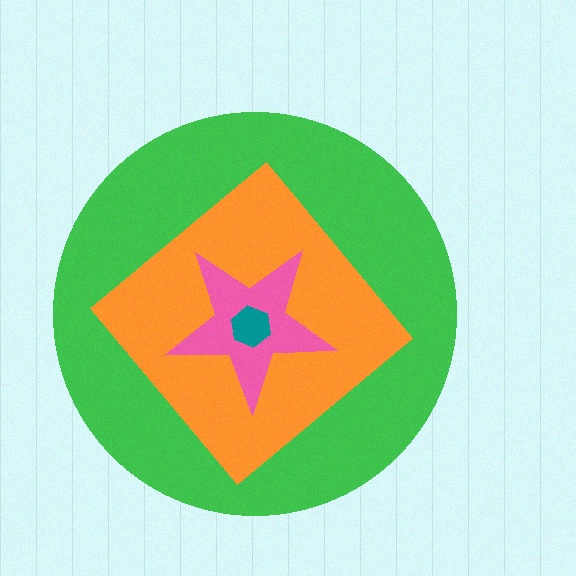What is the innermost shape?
The teal hexagon.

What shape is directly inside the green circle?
The orange diamond.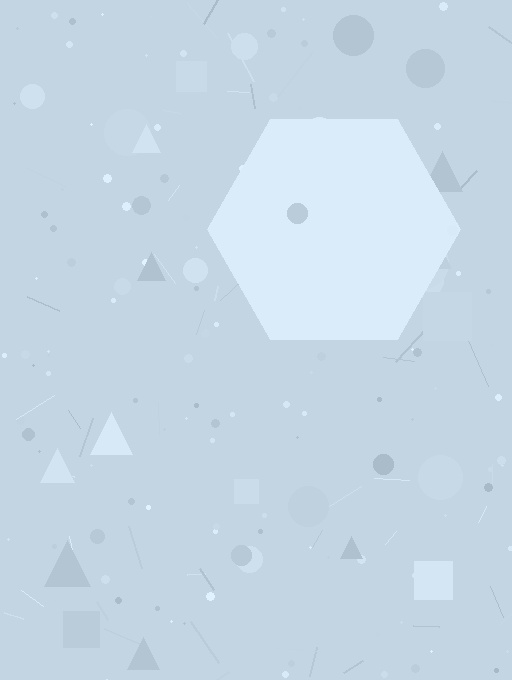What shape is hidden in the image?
A hexagon is hidden in the image.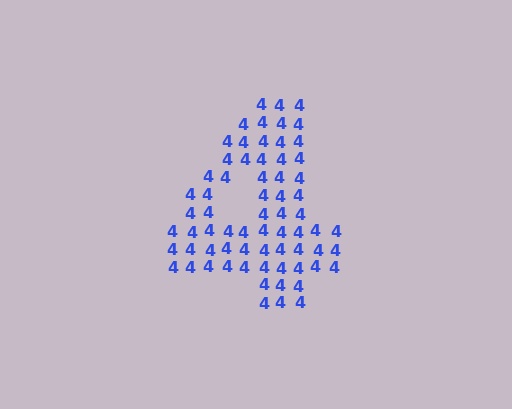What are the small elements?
The small elements are digit 4's.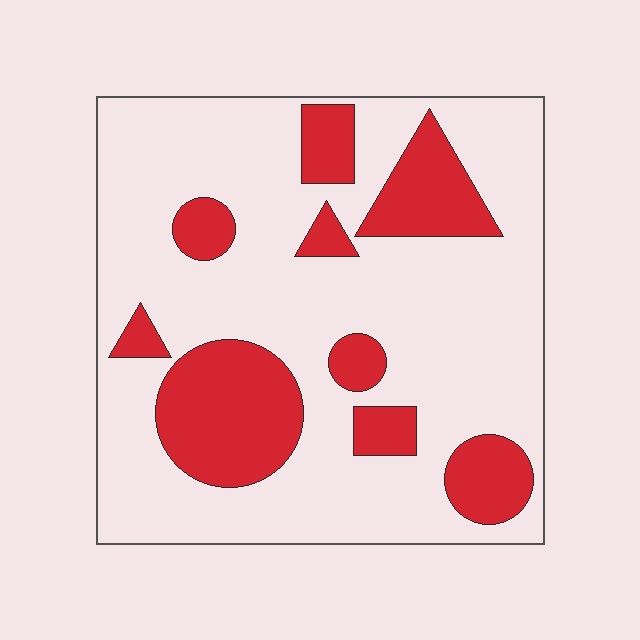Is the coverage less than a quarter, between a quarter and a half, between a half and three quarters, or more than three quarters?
Between a quarter and a half.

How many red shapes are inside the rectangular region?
9.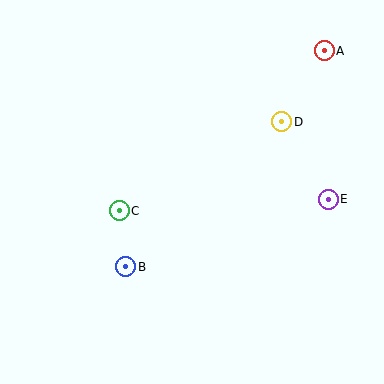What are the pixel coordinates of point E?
Point E is at (328, 199).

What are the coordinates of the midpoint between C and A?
The midpoint between C and A is at (222, 131).